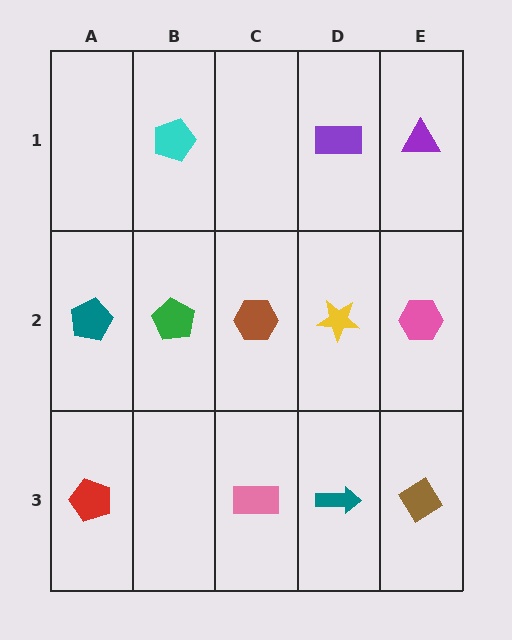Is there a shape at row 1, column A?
No, that cell is empty.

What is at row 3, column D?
A teal arrow.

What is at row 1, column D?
A purple rectangle.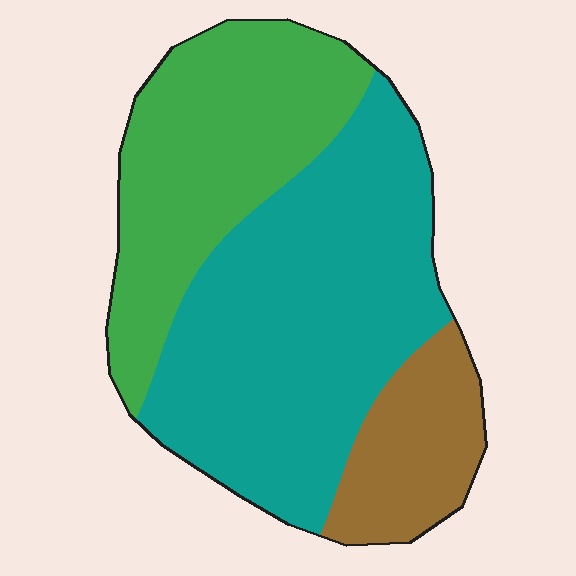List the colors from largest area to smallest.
From largest to smallest: teal, green, brown.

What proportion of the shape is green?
Green takes up about one third (1/3) of the shape.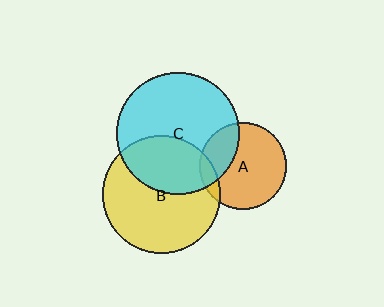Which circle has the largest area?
Circle C (cyan).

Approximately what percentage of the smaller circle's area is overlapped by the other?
Approximately 30%.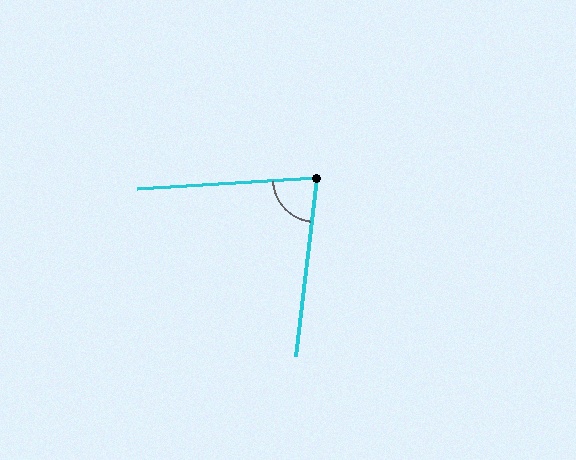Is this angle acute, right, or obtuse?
It is acute.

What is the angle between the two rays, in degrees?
Approximately 80 degrees.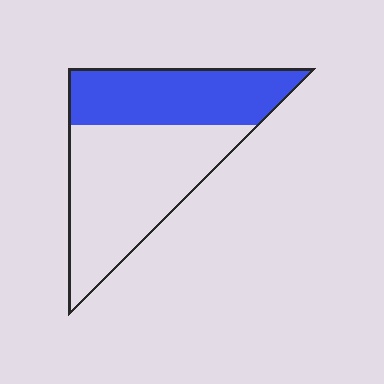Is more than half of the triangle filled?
No.